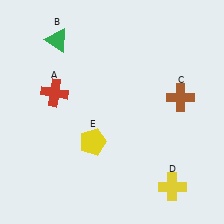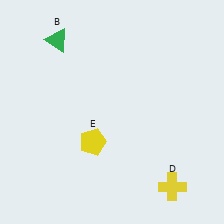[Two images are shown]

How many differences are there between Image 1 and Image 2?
There are 2 differences between the two images.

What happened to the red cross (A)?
The red cross (A) was removed in Image 2. It was in the top-left area of Image 1.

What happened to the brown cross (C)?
The brown cross (C) was removed in Image 2. It was in the top-right area of Image 1.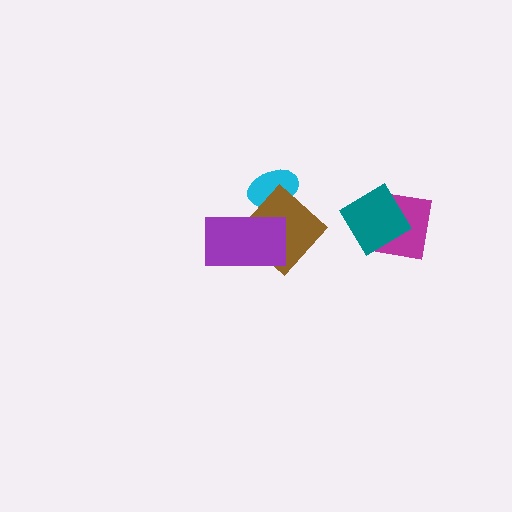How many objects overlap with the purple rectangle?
1 object overlaps with the purple rectangle.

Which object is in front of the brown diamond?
The purple rectangle is in front of the brown diamond.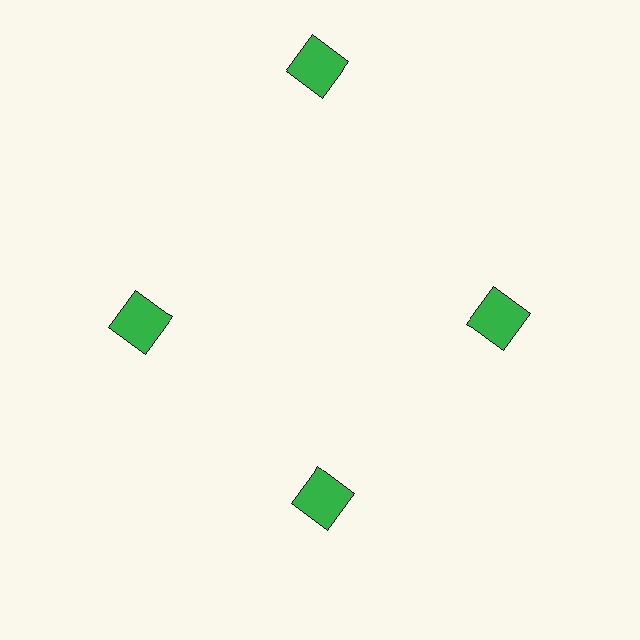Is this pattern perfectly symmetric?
No. The 4 green squares are arranged in a ring, but one element near the 12 o'clock position is pushed outward from the center, breaking the 4-fold rotational symmetry.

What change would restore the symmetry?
The symmetry would be restored by moving it inward, back onto the ring so that all 4 squares sit at equal angles and equal distance from the center.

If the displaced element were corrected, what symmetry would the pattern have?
It would have 4-fold rotational symmetry — the pattern would map onto itself every 90 degrees.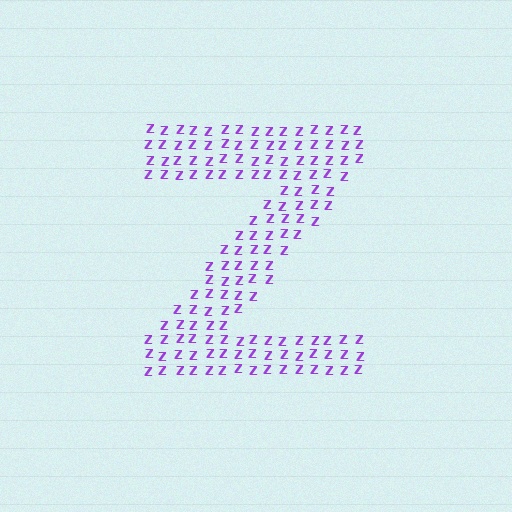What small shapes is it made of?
It is made of small letter Z's.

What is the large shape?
The large shape is the letter Z.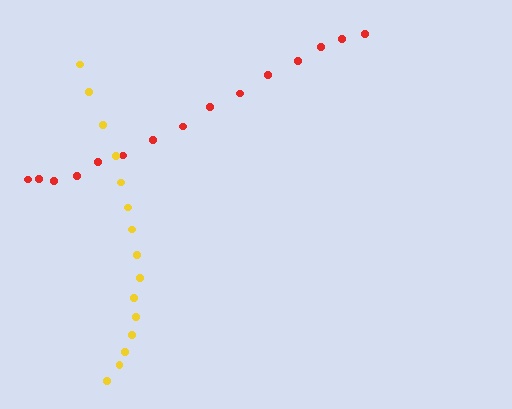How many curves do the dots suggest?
There are 2 distinct paths.